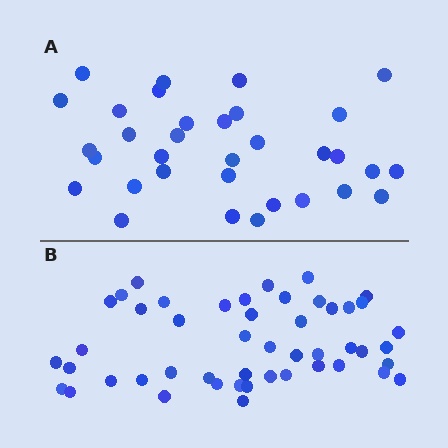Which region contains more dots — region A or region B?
Region B (the bottom region) has more dots.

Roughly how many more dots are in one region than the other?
Region B has approximately 15 more dots than region A.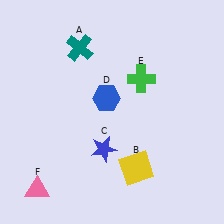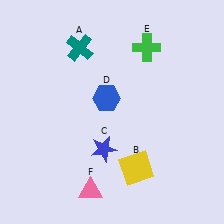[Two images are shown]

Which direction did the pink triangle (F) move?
The pink triangle (F) moved right.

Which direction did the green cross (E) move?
The green cross (E) moved up.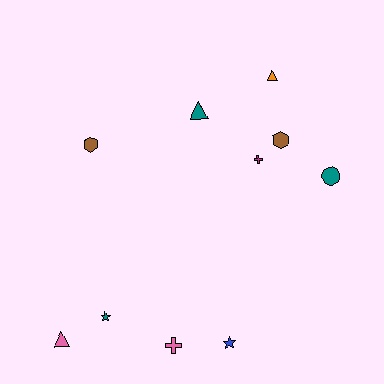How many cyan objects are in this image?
There are no cyan objects.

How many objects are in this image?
There are 10 objects.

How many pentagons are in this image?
There are no pentagons.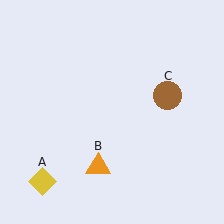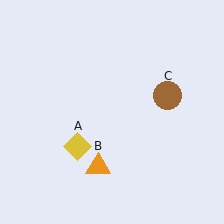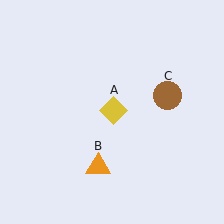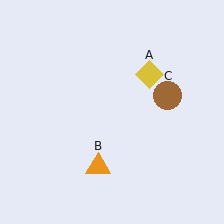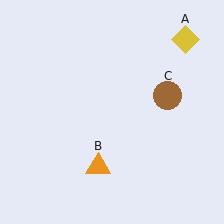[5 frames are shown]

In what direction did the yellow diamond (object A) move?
The yellow diamond (object A) moved up and to the right.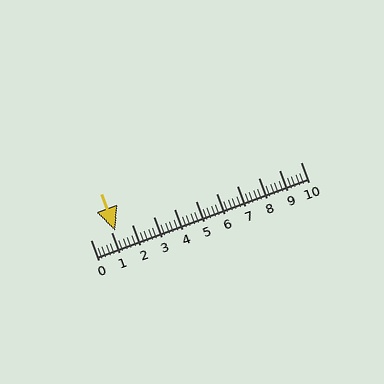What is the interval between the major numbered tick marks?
The major tick marks are spaced 1 units apart.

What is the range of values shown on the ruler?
The ruler shows values from 0 to 10.